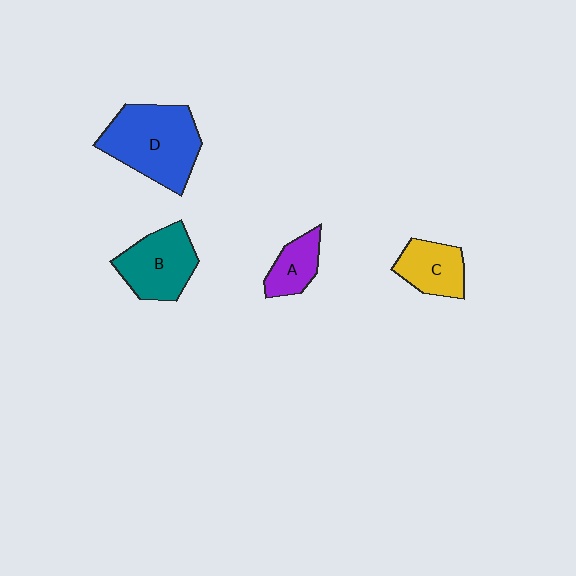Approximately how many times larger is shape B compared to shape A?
Approximately 1.8 times.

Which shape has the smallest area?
Shape A (purple).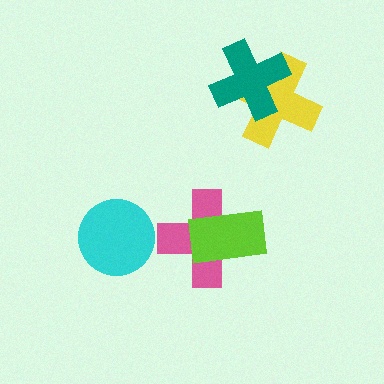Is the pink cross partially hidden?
Yes, it is partially covered by another shape.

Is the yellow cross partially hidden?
Yes, it is partially covered by another shape.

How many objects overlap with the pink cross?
1 object overlaps with the pink cross.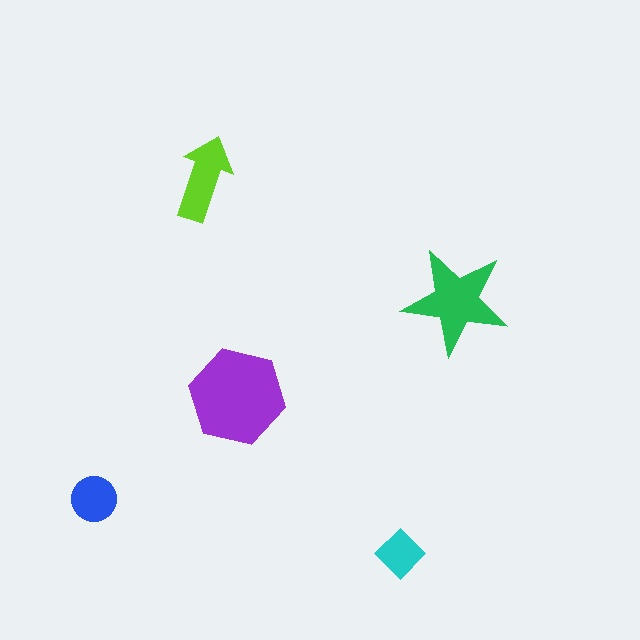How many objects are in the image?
There are 5 objects in the image.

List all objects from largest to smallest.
The purple hexagon, the green star, the lime arrow, the blue circle, the cyan diamond.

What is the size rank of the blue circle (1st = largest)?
4th.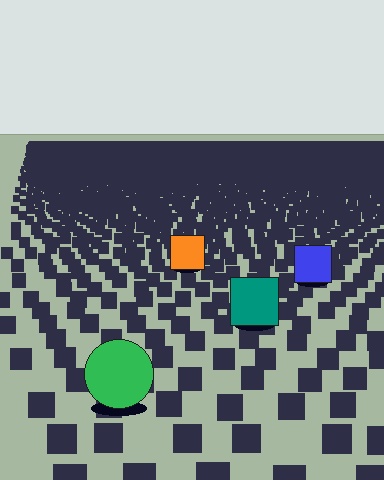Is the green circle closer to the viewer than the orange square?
Yes. The green circle is closer — you can tell from the texture gradient: the ground texture is coarser near it.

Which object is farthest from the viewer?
The orange square is farthest from the viewer. It appears smaller and the ground texture around it is denser.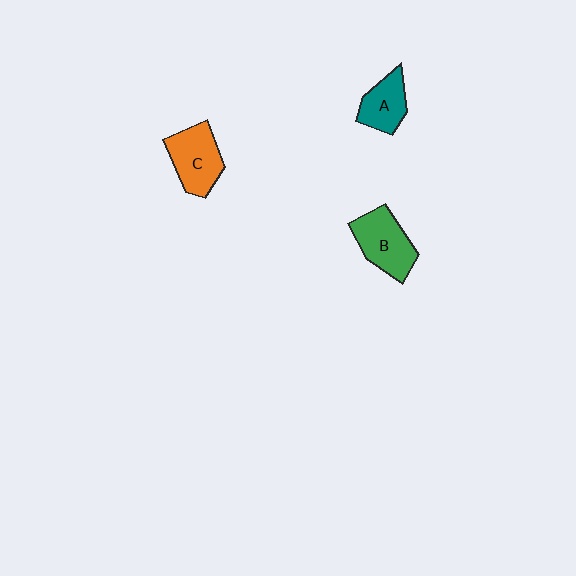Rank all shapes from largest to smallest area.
From largest to smallest: B (green), C (orange), A (teal).